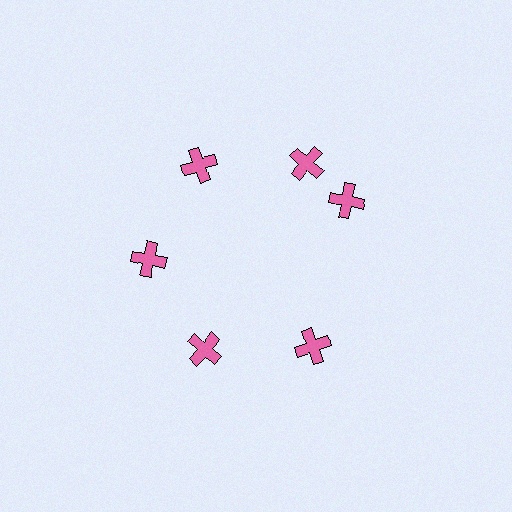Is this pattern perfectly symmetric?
No. The 6 pink crosses are arranged in a ring, but one element near the 3 o'clock position is rotated out of alignment along the ring, breaking the 6-fold rotational symmetry.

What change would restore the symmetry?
The symmetry would be restored by rotating it back into even spacing with its neighbors so that all 6 crosses sit at equal angles and equal distance from the center.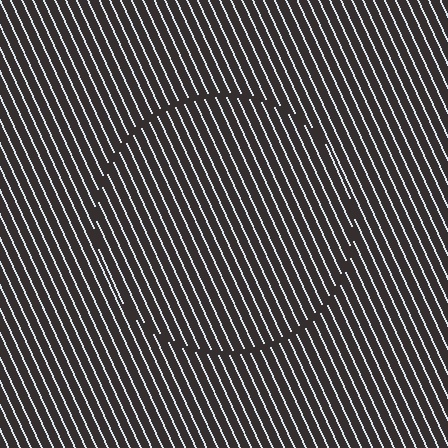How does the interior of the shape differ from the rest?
The interior of the shape contains the same grating, shifted by half a period — the contour is defined by the phase discontinuity where line-ends from the inner and outer gratings abut.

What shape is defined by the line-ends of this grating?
An illusory circle. The interior of the shape contains the same grating, shifted by half a period — the contour is defined by the phase discontinuity where line-ends from the inner and outer gratings abut.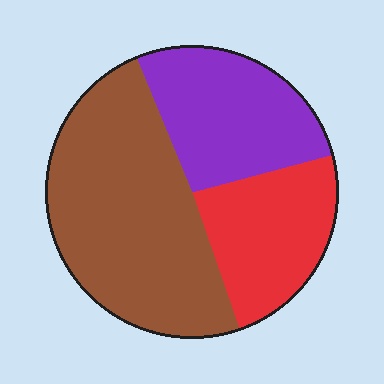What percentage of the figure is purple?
Purple takes up between a quarter and a half of the figure.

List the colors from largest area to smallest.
From largest to smallest: brown, purple, red.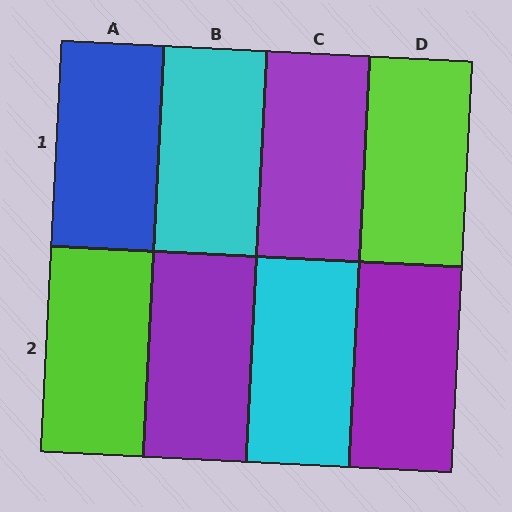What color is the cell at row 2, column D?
Purple.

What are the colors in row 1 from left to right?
Blue, cyan, purple, lime.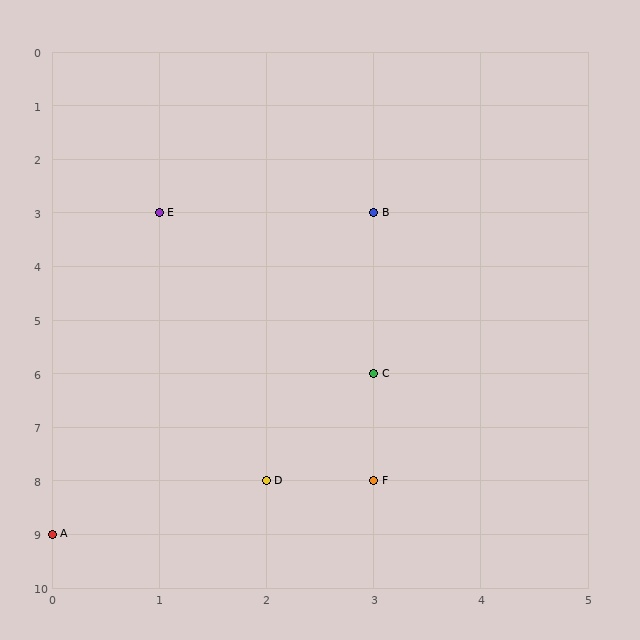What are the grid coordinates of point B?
Point B is at grid coordinates (3, 3).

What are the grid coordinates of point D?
Point D is at grid coordinates (2, 8).